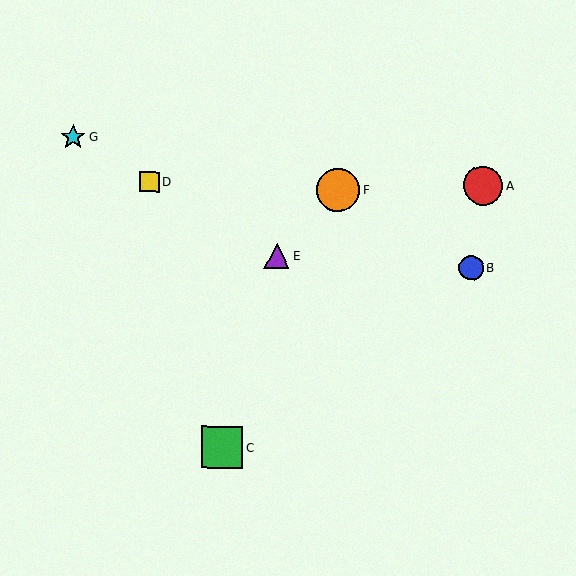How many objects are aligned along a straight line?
3 objects (D, E, G) are aligned along a straight line.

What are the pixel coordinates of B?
Object B is at (471, 268).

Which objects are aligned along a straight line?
Objects D, E, G are aligned along a straight line.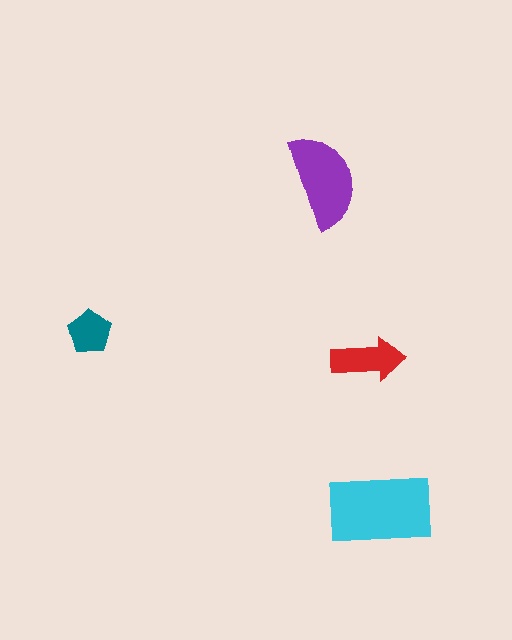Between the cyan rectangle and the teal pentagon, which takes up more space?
The cyan rectangle.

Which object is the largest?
The cyan rectangle.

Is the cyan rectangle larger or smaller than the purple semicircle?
Larger.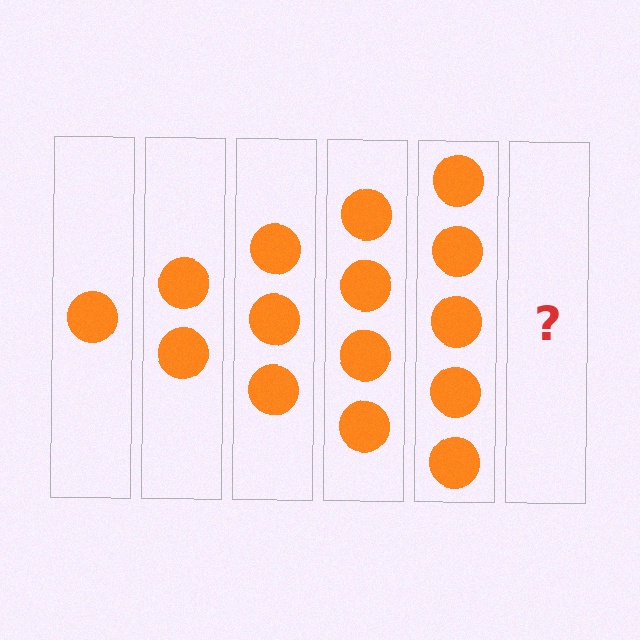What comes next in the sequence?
The next element should be 6 circles.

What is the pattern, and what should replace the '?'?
The pattern is that each step adds one more circle. The '?' should be 6 circles.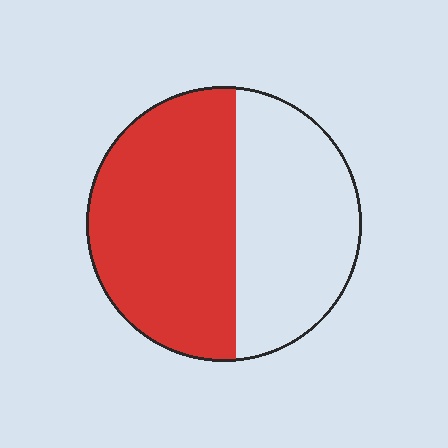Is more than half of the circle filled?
Yes.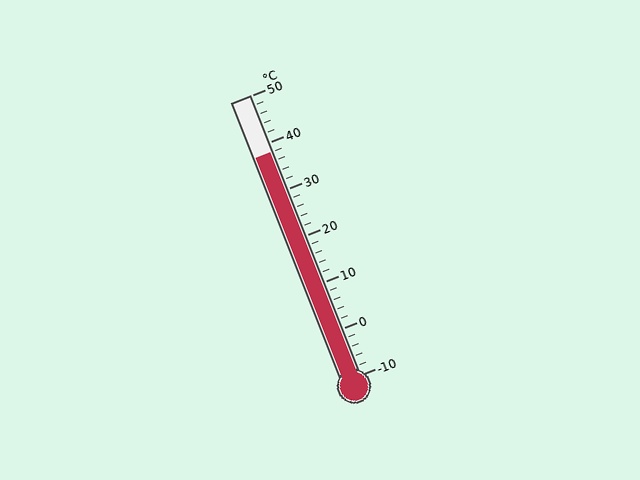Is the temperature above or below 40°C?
The temperature is below 40°C.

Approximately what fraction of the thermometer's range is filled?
The thermometer is filled to approximately 80% of its range.